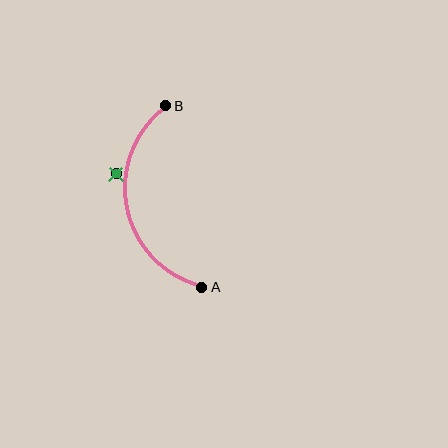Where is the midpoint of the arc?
The arc midpoint is the point on the curve farthest from the straight line joining A and B. It sits to the left of that line.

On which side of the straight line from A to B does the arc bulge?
The arc bulges to the left of the straight line connecting A and B.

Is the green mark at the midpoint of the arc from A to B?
No — the green mark does not lie on the arc at all. It sits slightly outside the curve.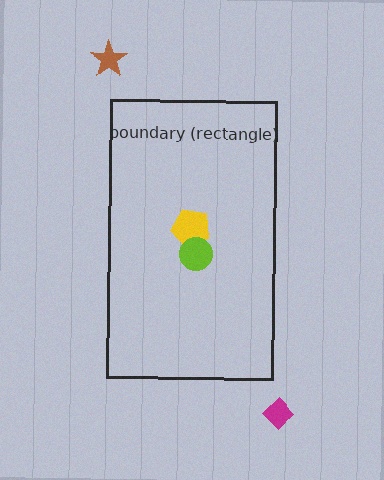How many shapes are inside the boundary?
2 inside, 2 outside.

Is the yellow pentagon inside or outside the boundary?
Inside.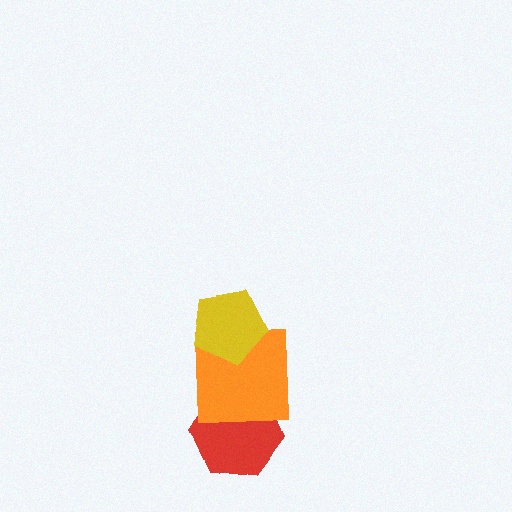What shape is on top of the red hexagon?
The orange square is on top of the red hexagon.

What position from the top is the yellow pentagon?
The yellow pentagon is 1st from the top.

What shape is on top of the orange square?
The yellow pentagon is on top of the orange square.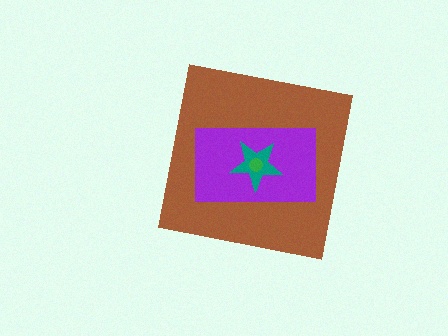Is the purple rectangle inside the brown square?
Yes.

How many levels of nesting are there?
4.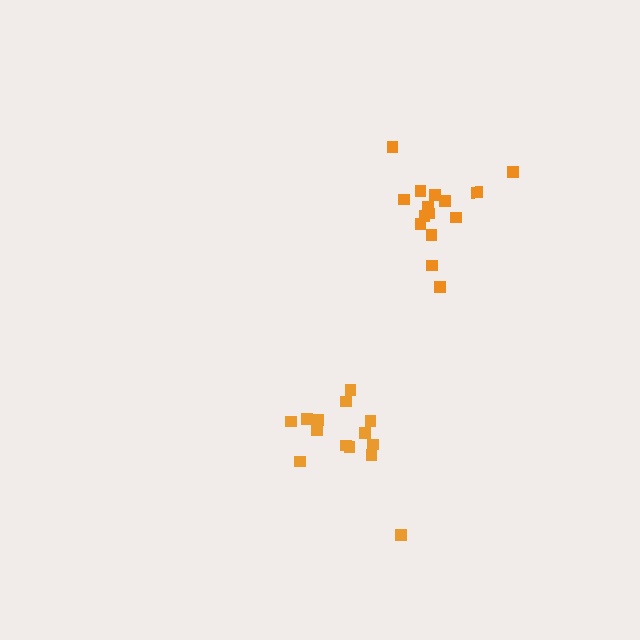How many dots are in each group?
Group 1: 14 dots, Group 2: 15 dots (29 total).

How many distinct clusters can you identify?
There are 2 distinct clusters.